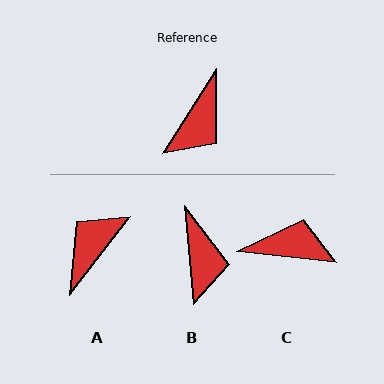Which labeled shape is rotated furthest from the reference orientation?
A, about 175 degrees away.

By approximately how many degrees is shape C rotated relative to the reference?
Approximately 116 degrees counter-clockwise.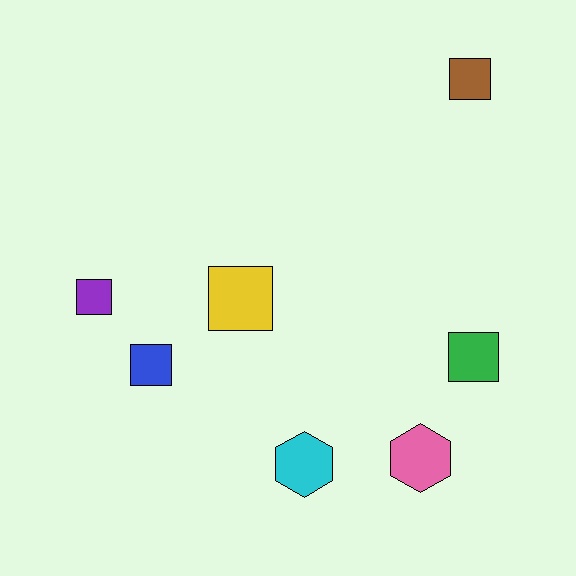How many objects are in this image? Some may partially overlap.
There are 7 objects.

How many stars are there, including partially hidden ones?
There are no stars.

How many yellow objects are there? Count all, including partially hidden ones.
There is 1 yellow object.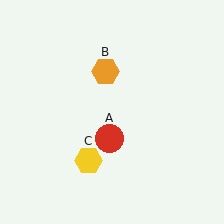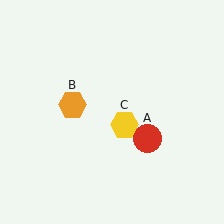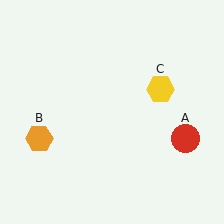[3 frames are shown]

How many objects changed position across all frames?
3 objects changed position: red circle (object A), orange hexagon (object B), yellow hexagon (object C).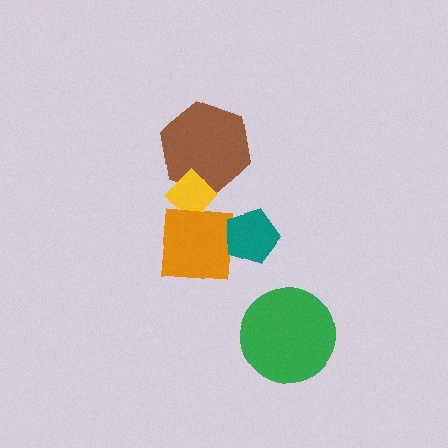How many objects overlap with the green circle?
0 objects overlap with the green circle.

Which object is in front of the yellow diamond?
The orange square is in front of the yellow diamond.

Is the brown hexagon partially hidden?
Yes, it is partially covered by another shape.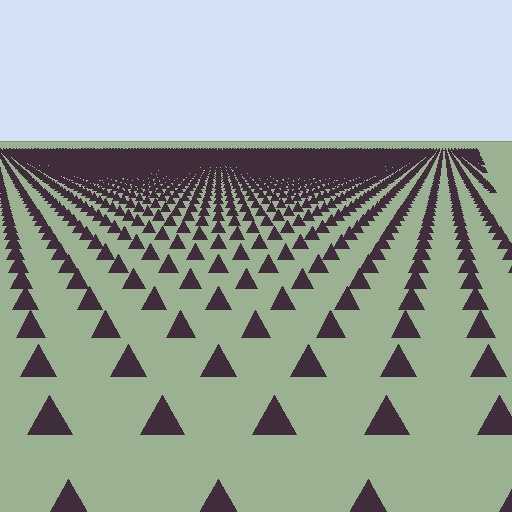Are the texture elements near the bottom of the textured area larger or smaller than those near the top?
Larger. Near the bottom, elements are closer to the viewer and appear at a bigger on-screen size.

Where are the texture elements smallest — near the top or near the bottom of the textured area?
Near the top.